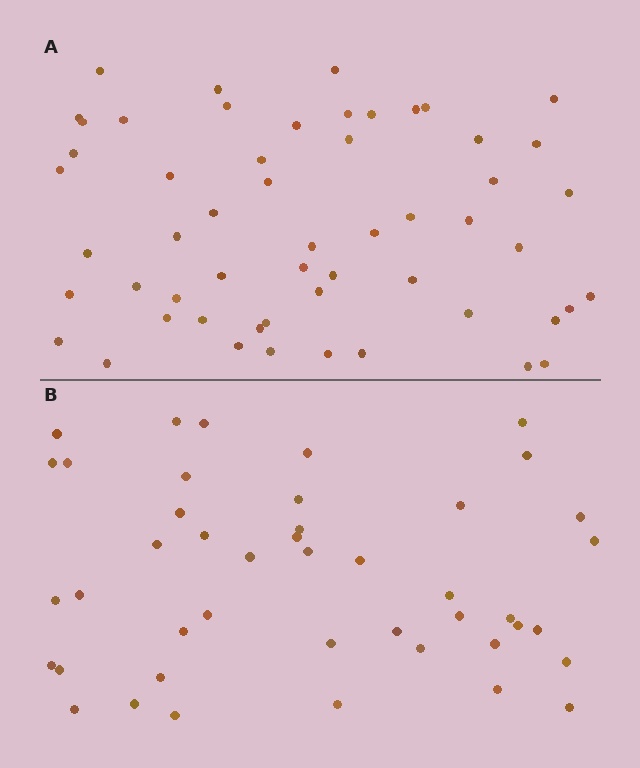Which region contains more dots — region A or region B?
Region A (the top region) has more dots.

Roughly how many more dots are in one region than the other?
Region A has roughly 12 or so more dots than region B.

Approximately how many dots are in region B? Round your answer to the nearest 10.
About 40 dots. (The exact count is 44, which rounds to 40.)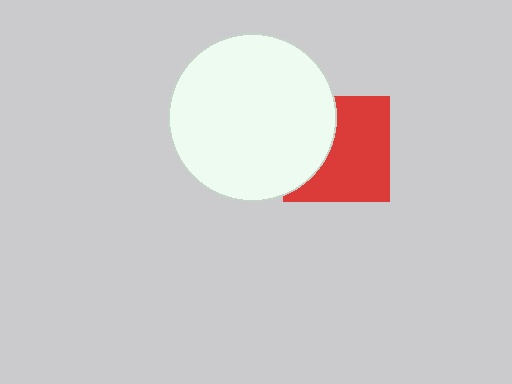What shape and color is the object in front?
The object in front is a white circle.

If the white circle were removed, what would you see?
You would see the complete red square.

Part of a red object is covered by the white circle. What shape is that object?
It is a square.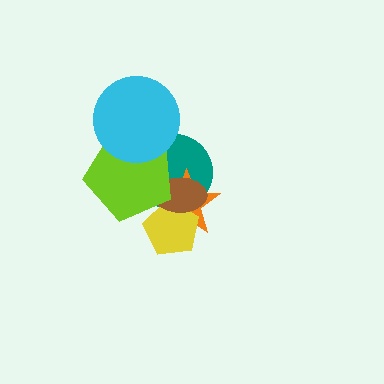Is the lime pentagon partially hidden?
Yes, it is partially covered by another shape.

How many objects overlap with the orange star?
4 objects overlap with the orange star.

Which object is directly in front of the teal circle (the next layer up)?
The orange star is directly in front of the teal circle.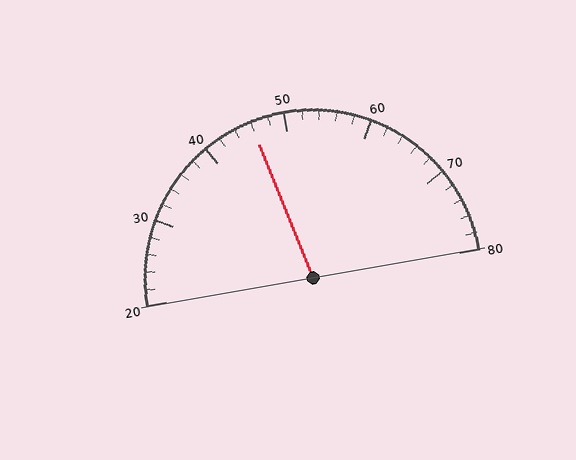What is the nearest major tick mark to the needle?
The nearest major tick mark is 50.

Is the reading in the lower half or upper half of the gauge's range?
The reading is in the lower half of the range (20 to 80).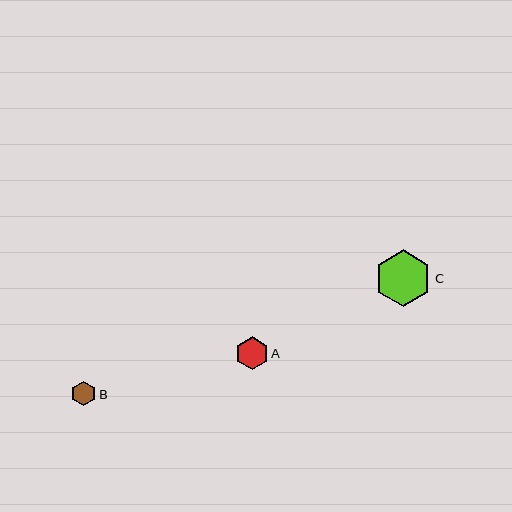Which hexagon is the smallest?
Hexagon B is the smallest with a size of approximately 25 pixels.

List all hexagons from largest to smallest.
From largest to smallest: C, A, B.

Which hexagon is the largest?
Hexagon C is the largest with a size of approximately 57 pixels.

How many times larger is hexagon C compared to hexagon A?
Hexagon C is approximately 1.7 times the size of hexagon A.